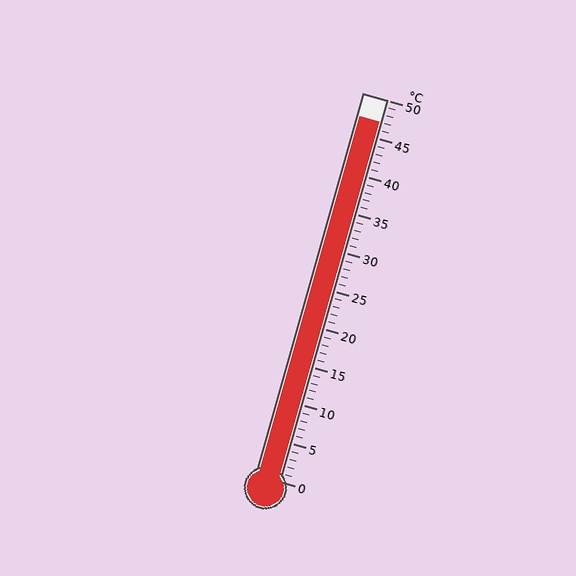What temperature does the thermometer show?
The thermometer shows approximately 47°C.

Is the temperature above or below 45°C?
The temperature is above 45°C.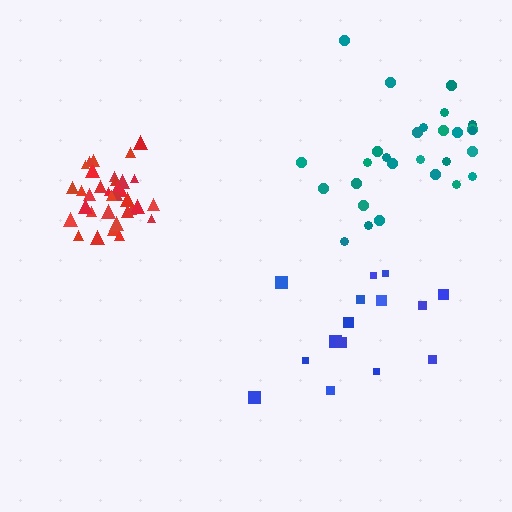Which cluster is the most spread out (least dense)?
Blue.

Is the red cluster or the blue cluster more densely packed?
Red.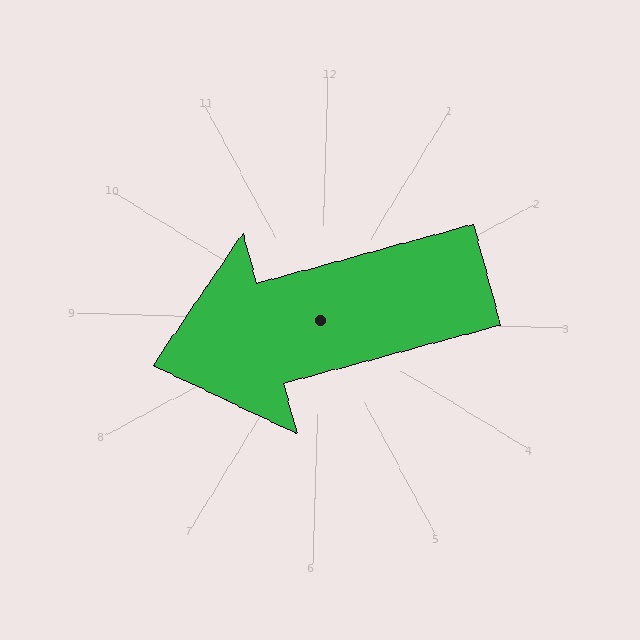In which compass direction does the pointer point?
West.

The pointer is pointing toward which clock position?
Roughly 8 o'clock.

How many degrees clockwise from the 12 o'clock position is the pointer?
Approximately 253 degrees.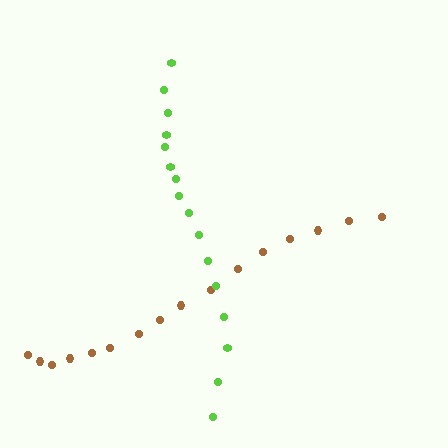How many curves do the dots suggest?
There are 2 distinct paths.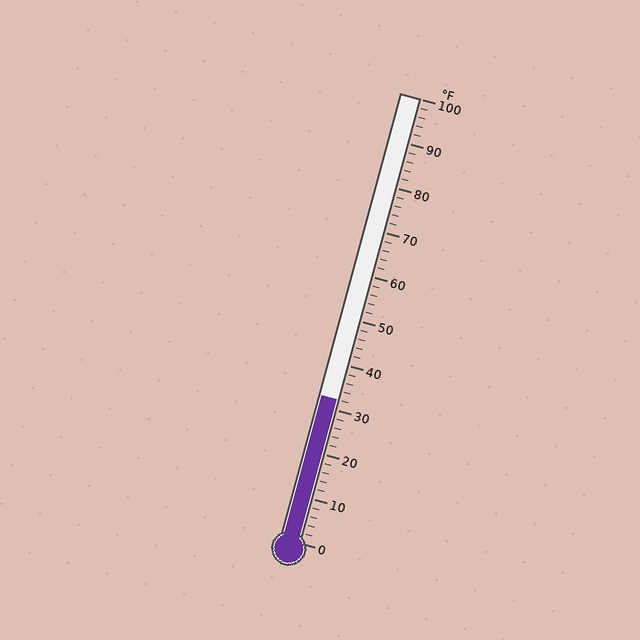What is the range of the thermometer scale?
The thermometer scale ranges from 0°F to 100°F.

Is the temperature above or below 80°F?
The temperature is below 80°F.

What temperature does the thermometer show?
The thermometer shows approximately 32°F.